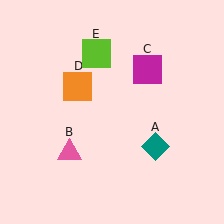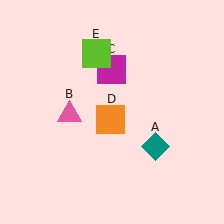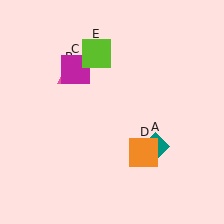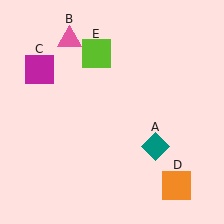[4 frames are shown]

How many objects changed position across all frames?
3 objects changed position: pink triangle (object B), magenta square (object C), orange square (object D).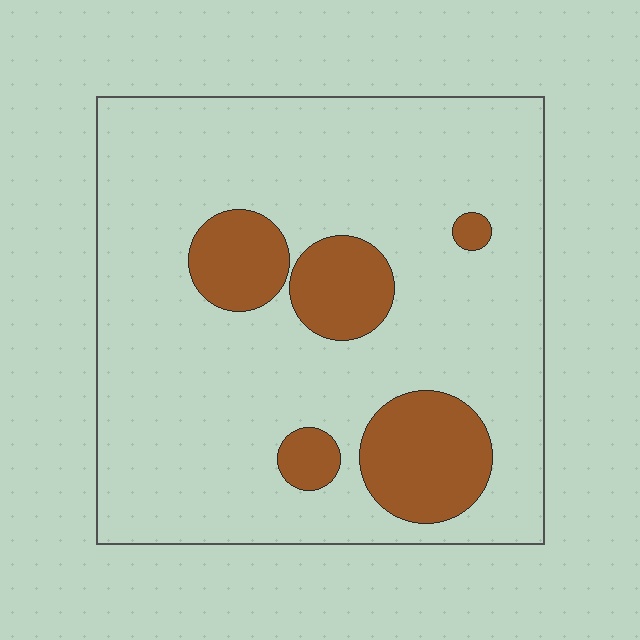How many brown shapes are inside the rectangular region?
5.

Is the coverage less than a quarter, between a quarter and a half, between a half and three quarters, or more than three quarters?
Less than a quarter.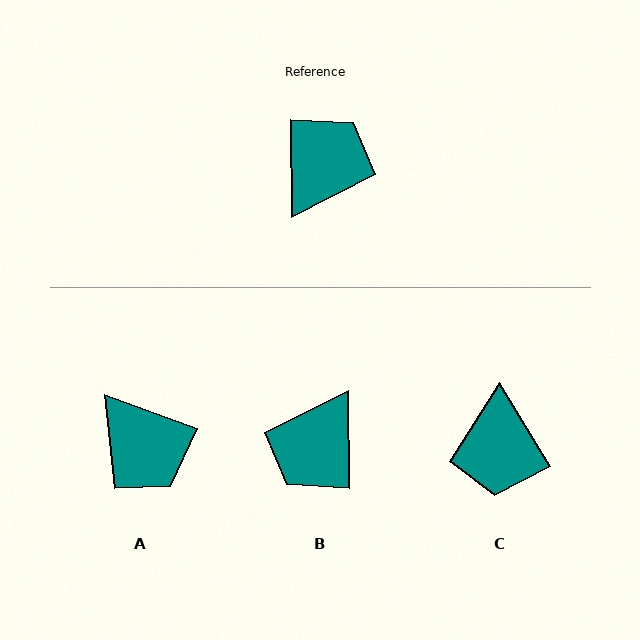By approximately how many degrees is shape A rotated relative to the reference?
Approximately 111 degrees clockwise.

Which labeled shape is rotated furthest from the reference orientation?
B, about 179 degrees away.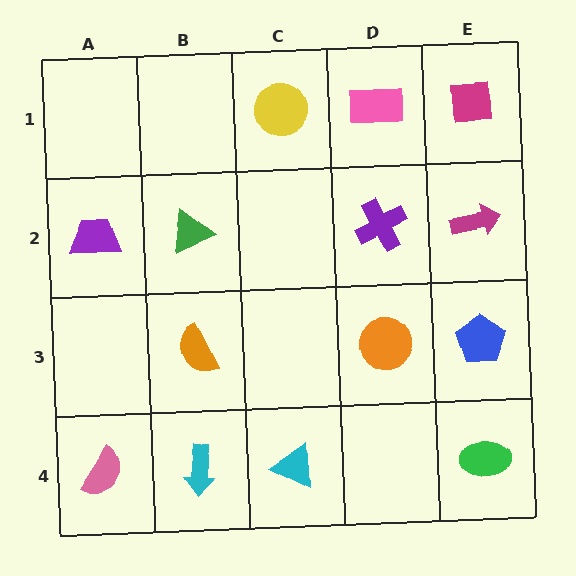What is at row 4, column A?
A pink semicircle.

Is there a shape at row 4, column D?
No, that cell is empty.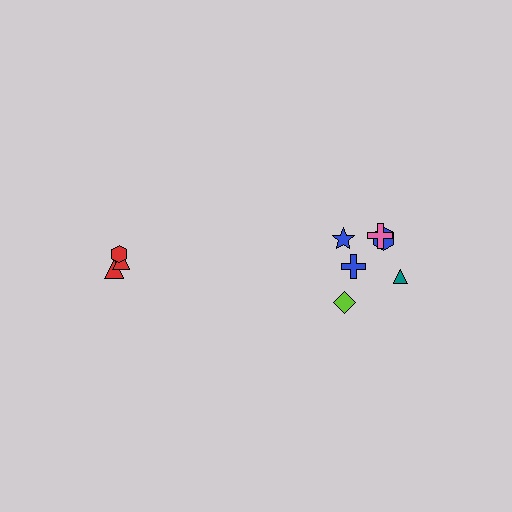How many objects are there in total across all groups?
There are 9 objects.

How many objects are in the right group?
There are 6 objects.